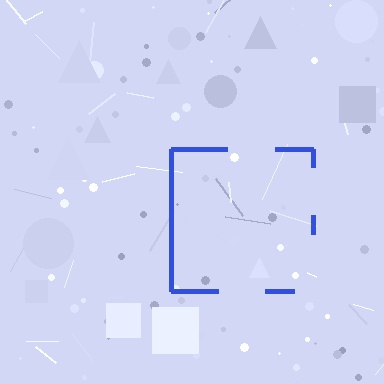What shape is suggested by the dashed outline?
The dashed outline suggests a square.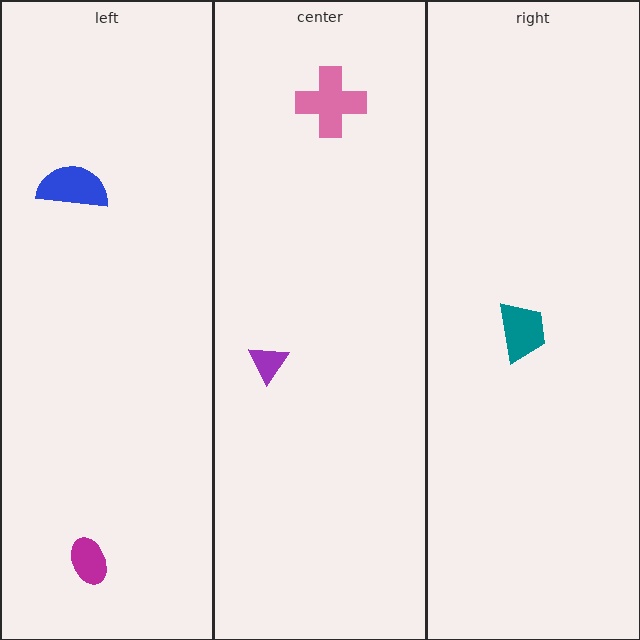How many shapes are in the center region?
2.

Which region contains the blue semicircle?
The left region.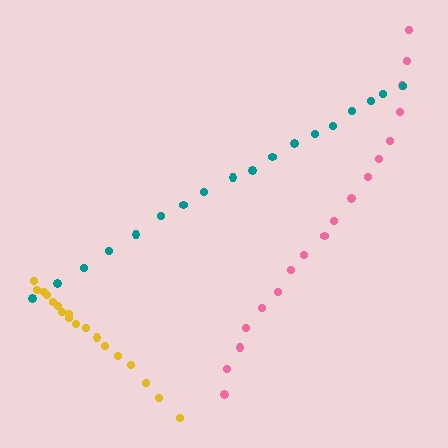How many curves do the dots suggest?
There are 3 distinct paths.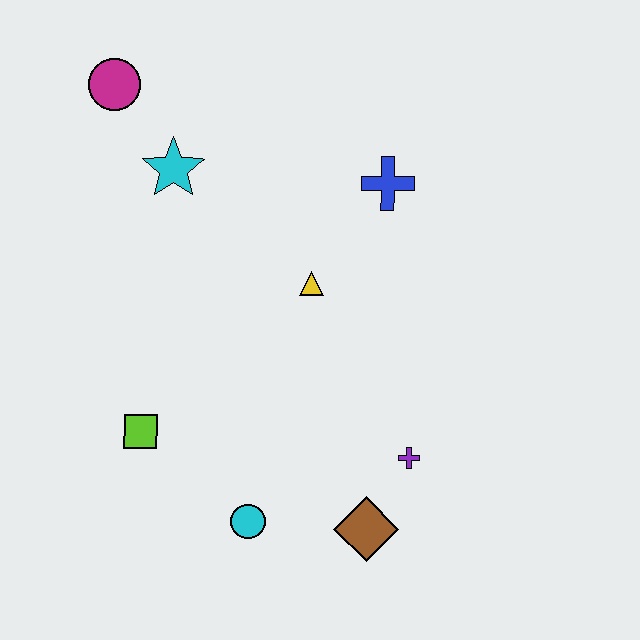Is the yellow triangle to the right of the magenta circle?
Yes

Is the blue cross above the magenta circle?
No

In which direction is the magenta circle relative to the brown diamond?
The magenta circle is above the brown diamond.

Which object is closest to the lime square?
The cyan circle is closest to the lime square.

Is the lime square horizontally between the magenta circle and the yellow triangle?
Yes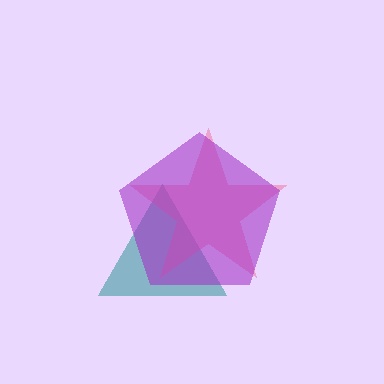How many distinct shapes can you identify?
There are 3 distinct shapes: a teal triangle, a pink star, a purple pentagon.